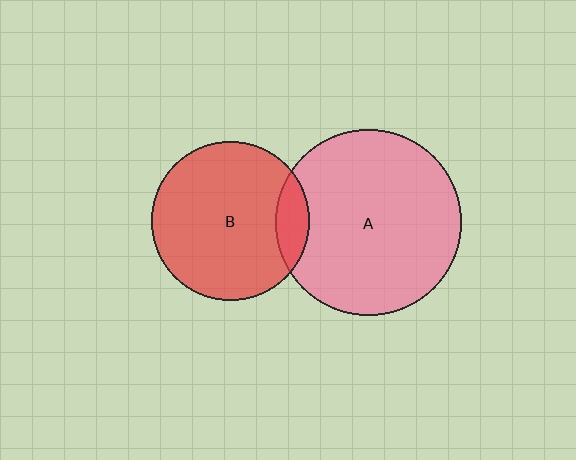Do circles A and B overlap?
Yes.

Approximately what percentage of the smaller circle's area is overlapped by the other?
Approximately 10%.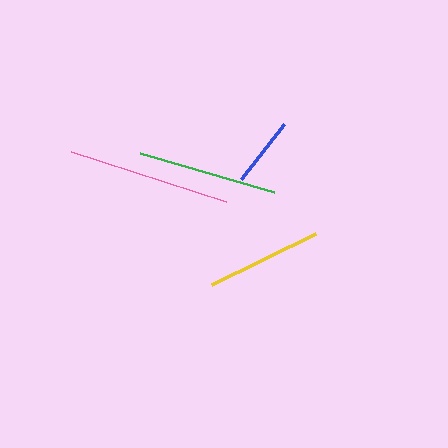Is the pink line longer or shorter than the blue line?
The pink line is longer than the blue line.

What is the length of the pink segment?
The pink segment is approximately 162 pixels long.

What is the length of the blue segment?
The blue segment is approximately 69 pixels long.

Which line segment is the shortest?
The blue line is the shortest at approximately 69 pixels.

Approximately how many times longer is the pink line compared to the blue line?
The pink line is approximately 2.3 times the length of the blue line.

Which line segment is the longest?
The pink line is the longest at approximately 162 pixels.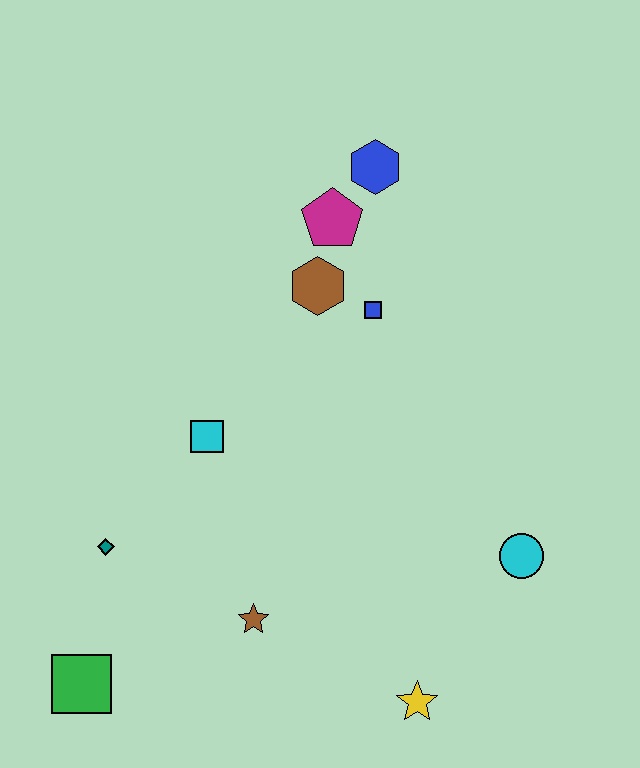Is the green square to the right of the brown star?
No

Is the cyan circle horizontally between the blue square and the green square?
No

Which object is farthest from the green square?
The blue hexagon is farthest from the green square.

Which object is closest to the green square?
The teal diamond is closest to the green square.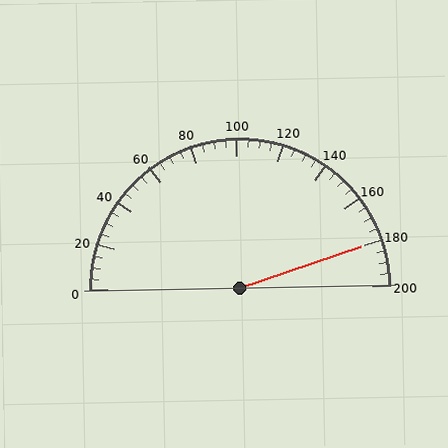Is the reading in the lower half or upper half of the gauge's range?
The reading is in the upper half of the range (0 to 200).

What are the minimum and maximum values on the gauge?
The gauge ranges from 0 to 200.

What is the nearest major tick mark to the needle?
The nearest major tick mark is 180.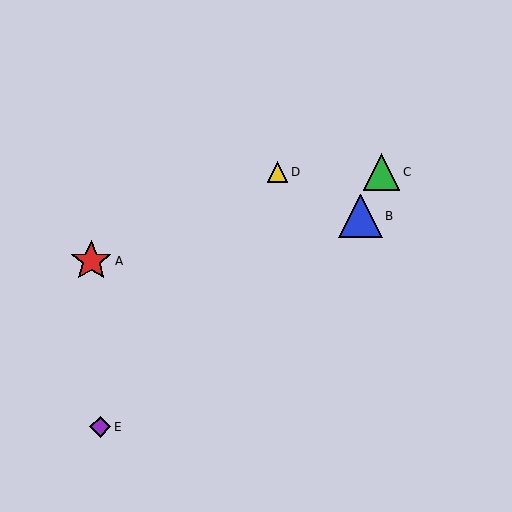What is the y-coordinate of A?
Object A is at y≈261.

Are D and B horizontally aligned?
No, D is at y≈172 and B is at y≈216.